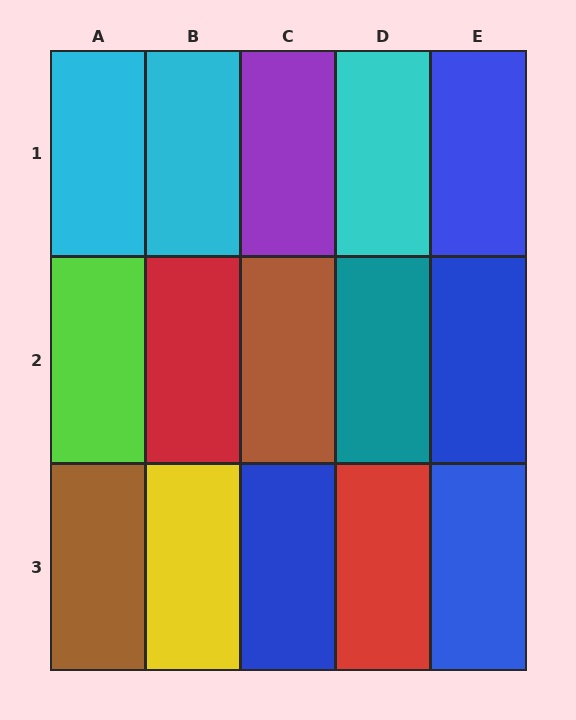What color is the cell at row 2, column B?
Red.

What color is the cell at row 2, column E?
Blue.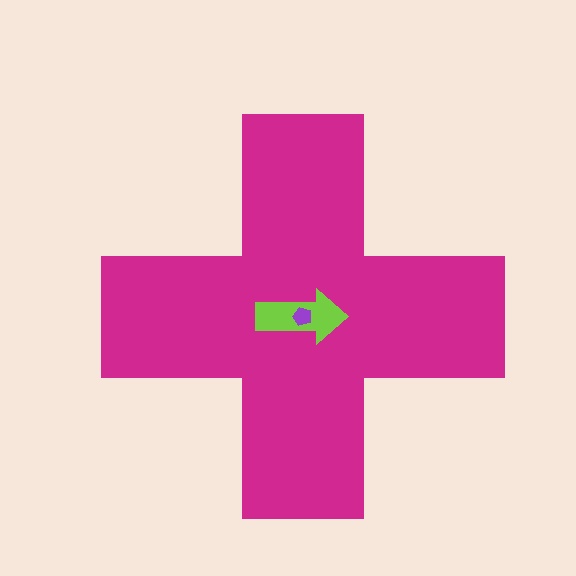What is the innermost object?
The purple pentagon.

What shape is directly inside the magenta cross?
The lime arrow.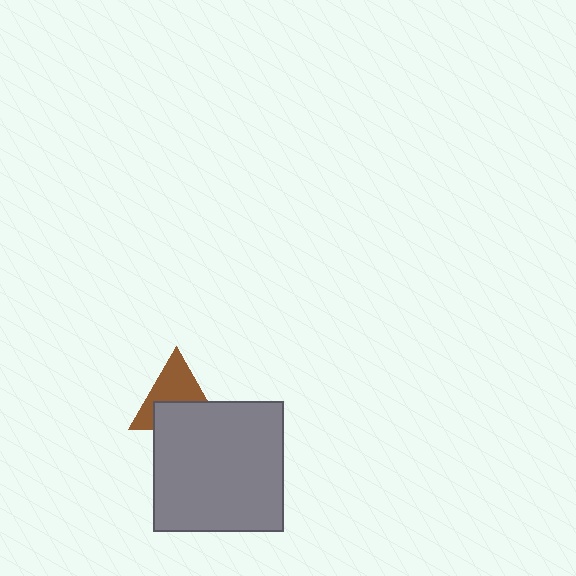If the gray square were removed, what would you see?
You would see the complete brown triangle.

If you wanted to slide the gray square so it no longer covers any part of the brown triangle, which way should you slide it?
Slide it down — that is the most direct way to separate the two shapes.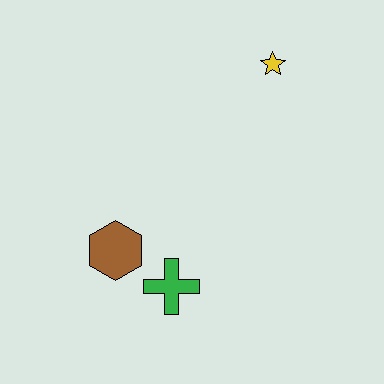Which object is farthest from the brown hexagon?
The yellow star is farthest from the brown hexagon.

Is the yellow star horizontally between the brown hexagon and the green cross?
No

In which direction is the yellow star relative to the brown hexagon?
The yellow star is above the brown hexagon.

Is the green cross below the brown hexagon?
Yes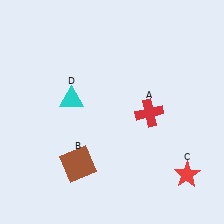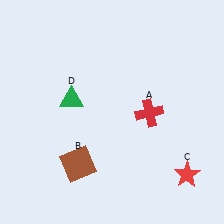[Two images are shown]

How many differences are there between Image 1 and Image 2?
There is 1 difference between the two images.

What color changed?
The triangle (D) changed from cyan in Image 1 to green in Image 2.